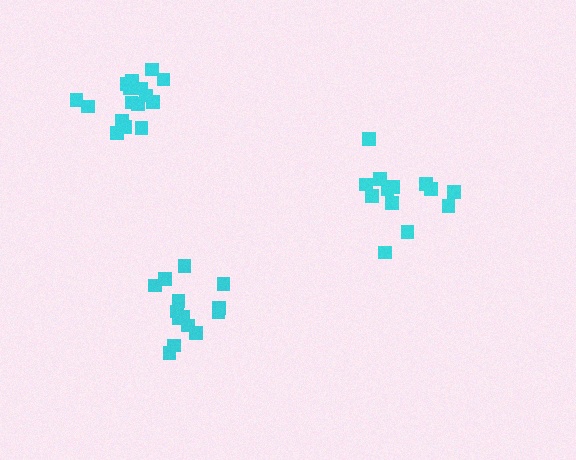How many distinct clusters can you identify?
There are 3 distinct clusters.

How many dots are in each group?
Group 1: 14 dots, Group 2: 14 dots, Group 3: 16 dots (44 total).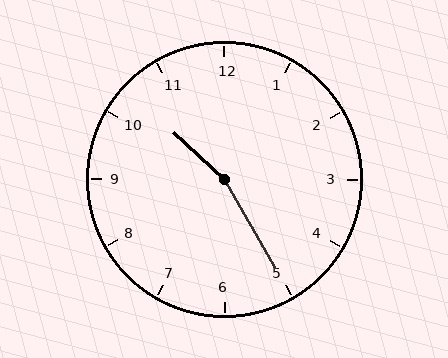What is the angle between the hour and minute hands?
Approximately 162 degrees.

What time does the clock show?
10:25.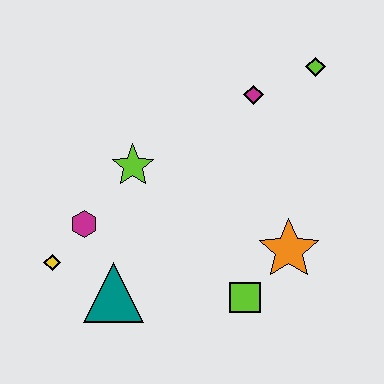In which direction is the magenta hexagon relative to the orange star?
The magenta hexagon is to the left of the orange star.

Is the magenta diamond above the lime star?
Yes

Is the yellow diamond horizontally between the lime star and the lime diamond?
No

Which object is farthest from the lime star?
The lime diamond is farthest from the lime star.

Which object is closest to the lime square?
The orange star is closest to the lime square.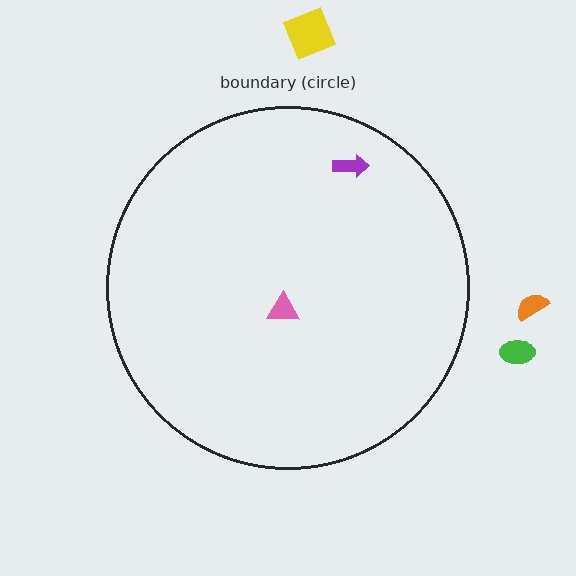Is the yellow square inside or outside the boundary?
Outside.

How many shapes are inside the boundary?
2 inside, 3 outside.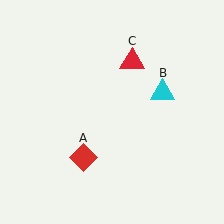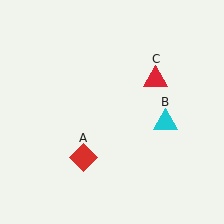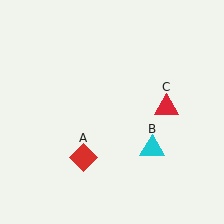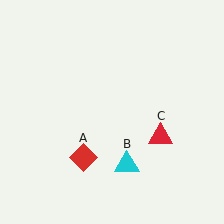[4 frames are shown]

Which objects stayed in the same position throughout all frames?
Red diamond (object A) remained stationary.